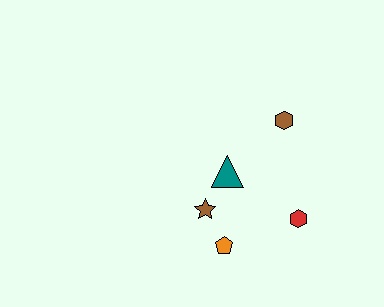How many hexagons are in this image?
There are 2 hexagons.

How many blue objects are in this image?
There are no blue objects.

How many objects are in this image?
There are 5 objects.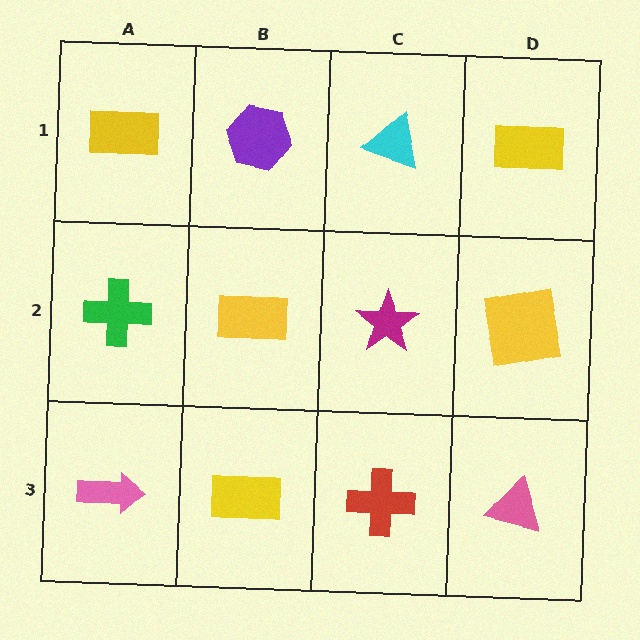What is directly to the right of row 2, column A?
A yellow rectangle.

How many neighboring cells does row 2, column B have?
4.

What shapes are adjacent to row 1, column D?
A yellow square (row 2, column D), a cyan triangle (row 1, column C).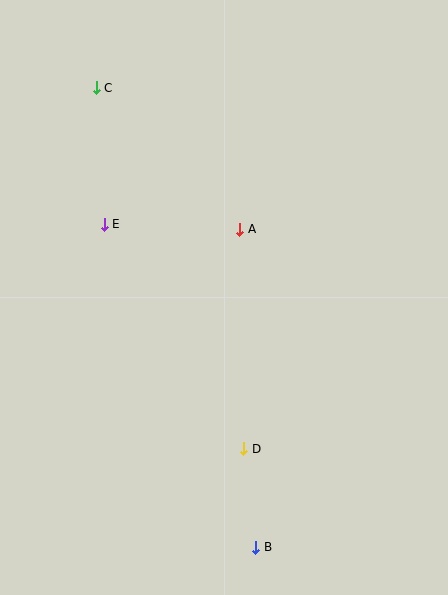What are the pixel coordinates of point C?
Point C is at (96, 88).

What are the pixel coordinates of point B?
Point B is at (256, 547).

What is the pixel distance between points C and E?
The distance between C and E is 137 pixels.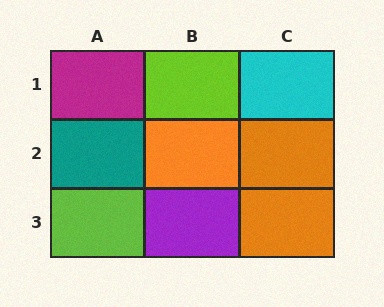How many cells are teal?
1 cell is teal.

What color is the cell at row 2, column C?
Orange.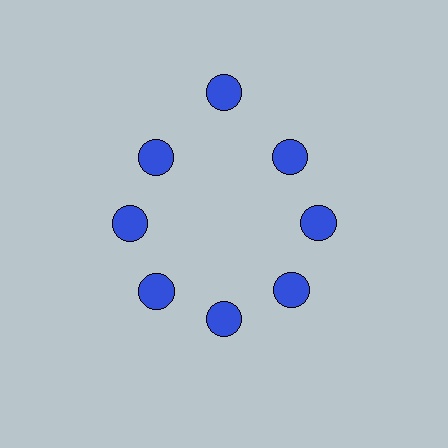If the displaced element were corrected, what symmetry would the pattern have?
It would have 8-fold rotational symmetry — the pattern would map onto itself every 45 degrees.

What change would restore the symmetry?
The symmetry would be restored by moving it inward, back onto the ring so that all 8 circles sit at equal angles and equal distance from the center.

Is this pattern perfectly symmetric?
No. The 8 blue circles are arranged in a ring, but one element near the 12 o'clock position is pushed outward from the center, breaking the 8-fold rotational symmetry.